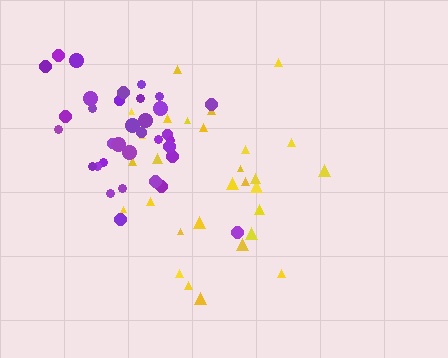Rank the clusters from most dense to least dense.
purple, yellow.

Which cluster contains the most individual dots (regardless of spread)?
Purple (34).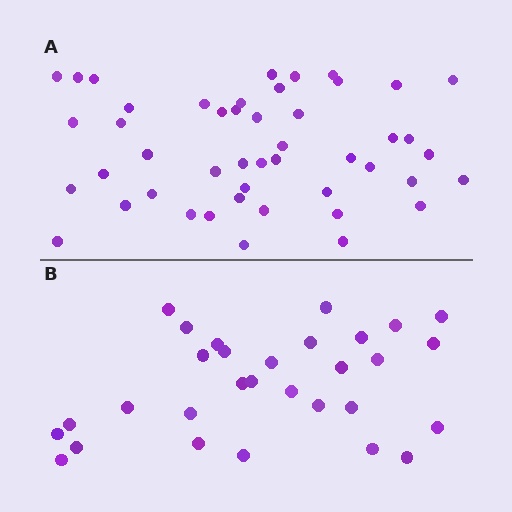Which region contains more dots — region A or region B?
Region A (the top region) has more dots.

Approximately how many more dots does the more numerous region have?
Region A has approximately 15 more dots than region B.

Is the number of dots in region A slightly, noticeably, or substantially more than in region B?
Region A has substantially more. The ratio is roughly 1.6 to 1.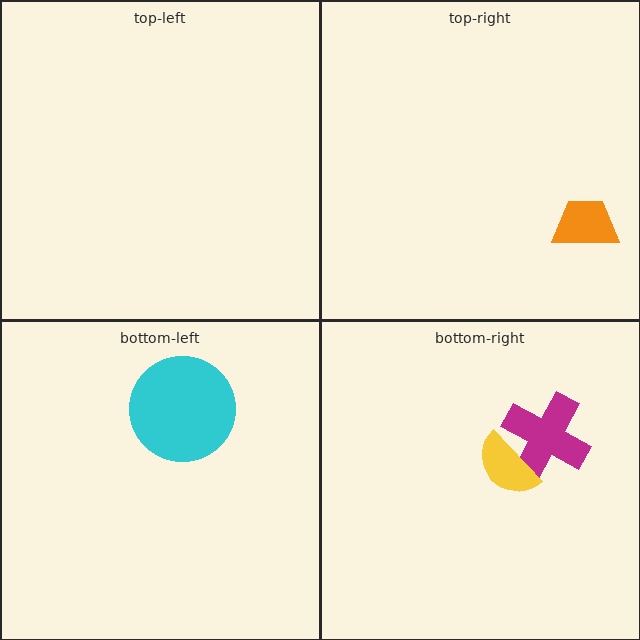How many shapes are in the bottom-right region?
2.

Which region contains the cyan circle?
The bottom-left region.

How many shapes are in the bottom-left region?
1.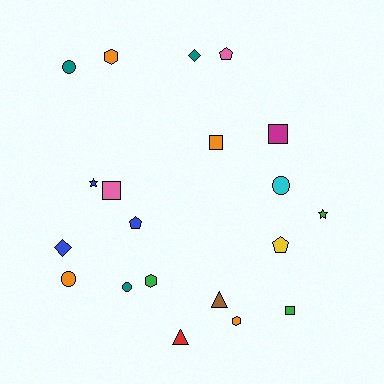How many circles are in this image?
There are 4 circles.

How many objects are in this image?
There are 20 objects.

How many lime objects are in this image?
There are no lime objects.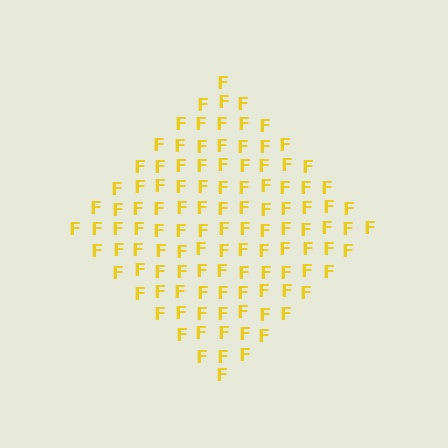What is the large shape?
The large shape is a diamond.